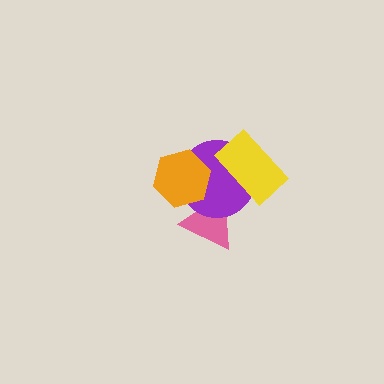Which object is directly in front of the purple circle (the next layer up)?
The yellow rectangle is directly in front of the purple circle.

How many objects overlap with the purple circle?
3 objects overlap with the purple circle.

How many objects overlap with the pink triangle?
2 objects overlap with the pink triangle.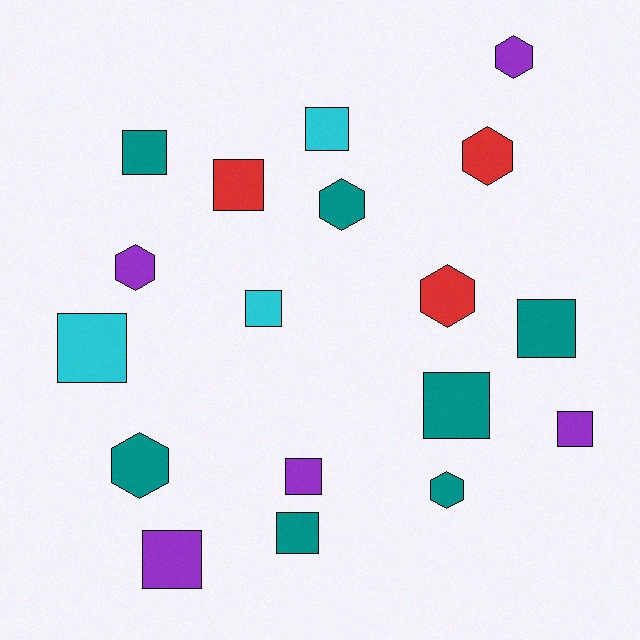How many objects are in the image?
There are 18 objects.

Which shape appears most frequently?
Square, with 11 objects.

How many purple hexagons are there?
There are 2 purple hexagons.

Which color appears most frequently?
Teal, with 7 objects.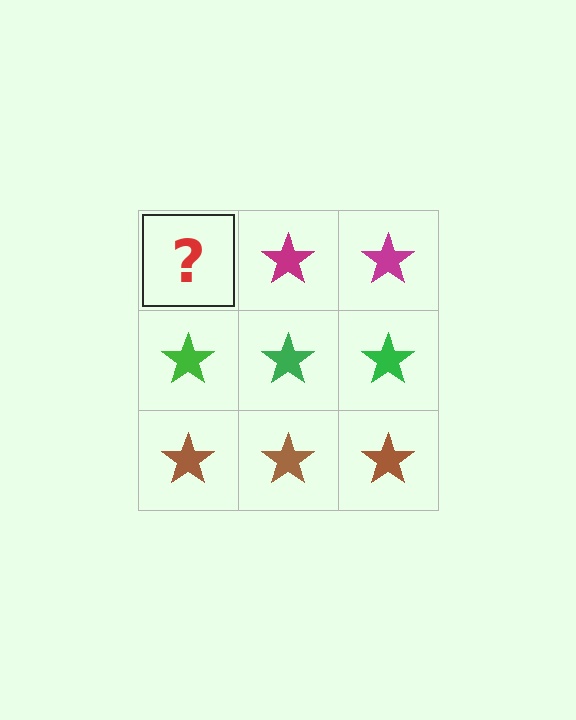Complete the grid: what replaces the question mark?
The question mark should be replaced with a magenta star.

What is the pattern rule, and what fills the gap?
The rule is that each row has a consistent color. The gap should be filled with a magenta star.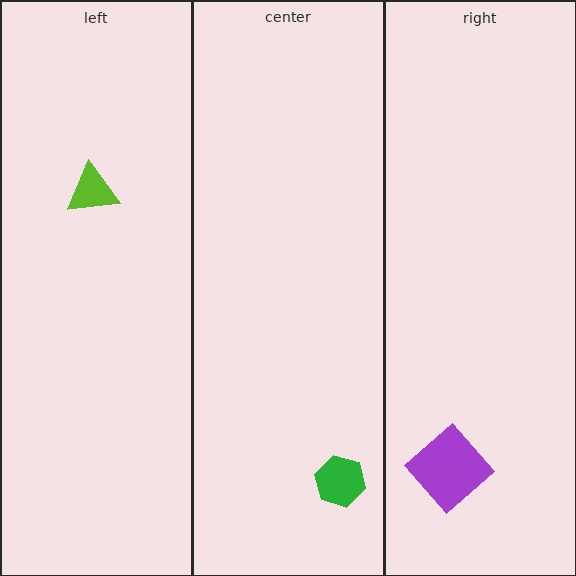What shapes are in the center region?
The green hexagon.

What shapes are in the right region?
The purple diamond.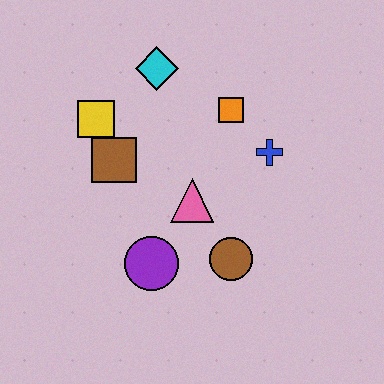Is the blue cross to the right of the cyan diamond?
Yes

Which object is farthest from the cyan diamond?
The brown circle is farthest from the cyan diamond.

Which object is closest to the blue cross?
The orange square is closest to the blue cross.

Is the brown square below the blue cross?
Yes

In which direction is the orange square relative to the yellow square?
The orange square is to the right of the yellow square.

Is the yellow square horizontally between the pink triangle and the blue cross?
No